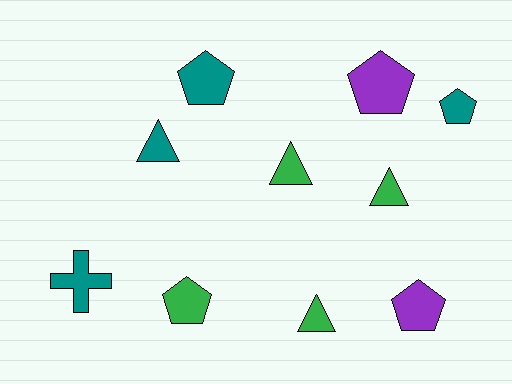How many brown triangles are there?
There are no brown triangles.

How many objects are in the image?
There are 10 objects.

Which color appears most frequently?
Teal, with 4 objects.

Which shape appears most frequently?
Pentagon, with 5 objects.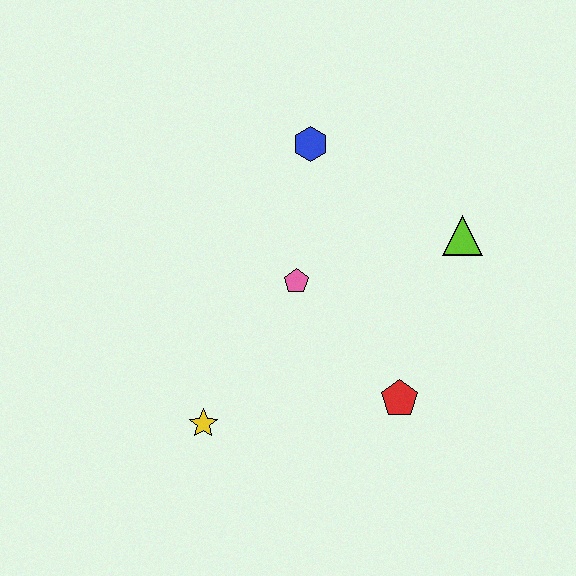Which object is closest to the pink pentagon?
The blue hexagon is closest to the pink pentagon.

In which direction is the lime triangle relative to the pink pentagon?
The lime triangle is to the right of the pink pentagon.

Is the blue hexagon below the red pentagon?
No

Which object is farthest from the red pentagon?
The blue hexagon is farthest from the red pentagon.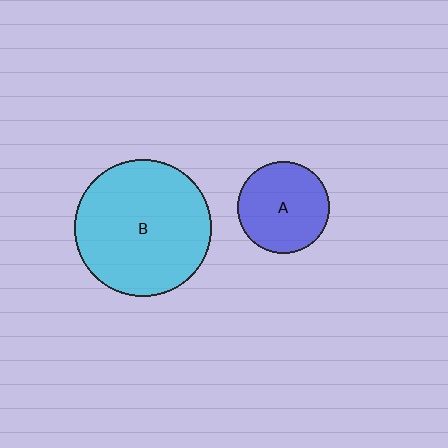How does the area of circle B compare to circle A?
Approximately 2.2 times.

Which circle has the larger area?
Circle B (cyan).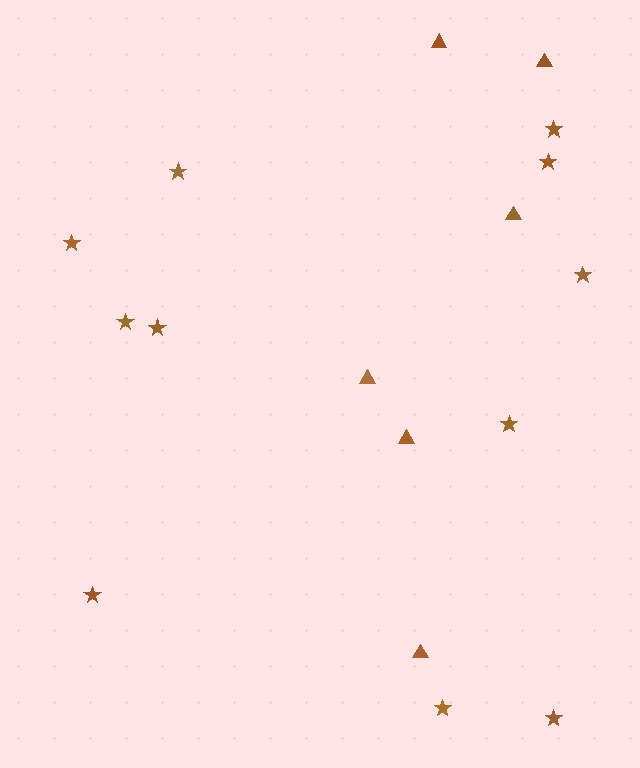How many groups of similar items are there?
There are 2 groups: one group of triangles (6) and one group of stars (11).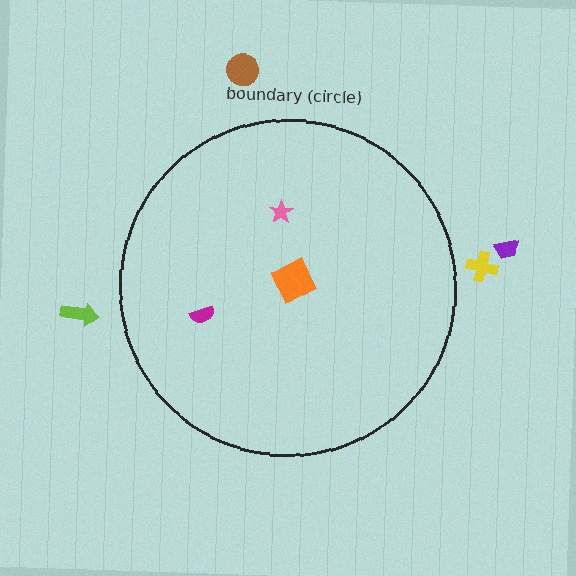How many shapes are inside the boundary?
3 inside, 4 outside.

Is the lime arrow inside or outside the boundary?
Outside.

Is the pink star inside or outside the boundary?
Inside.